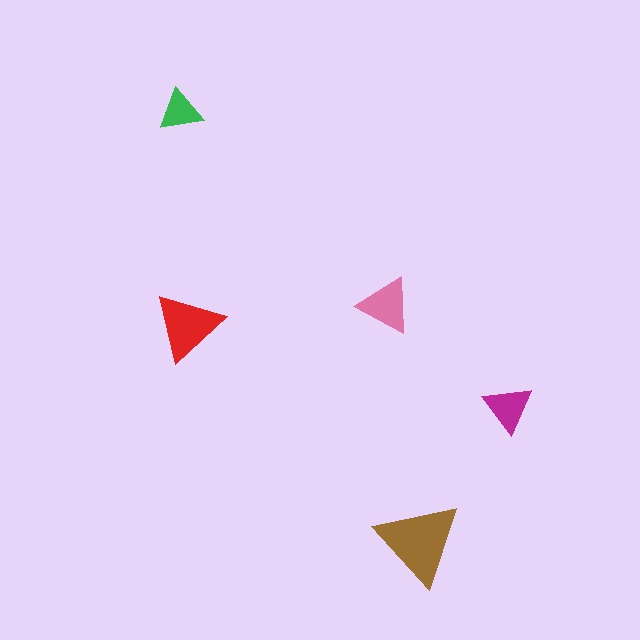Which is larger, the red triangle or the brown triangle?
The brown one.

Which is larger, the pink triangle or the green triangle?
The pink one.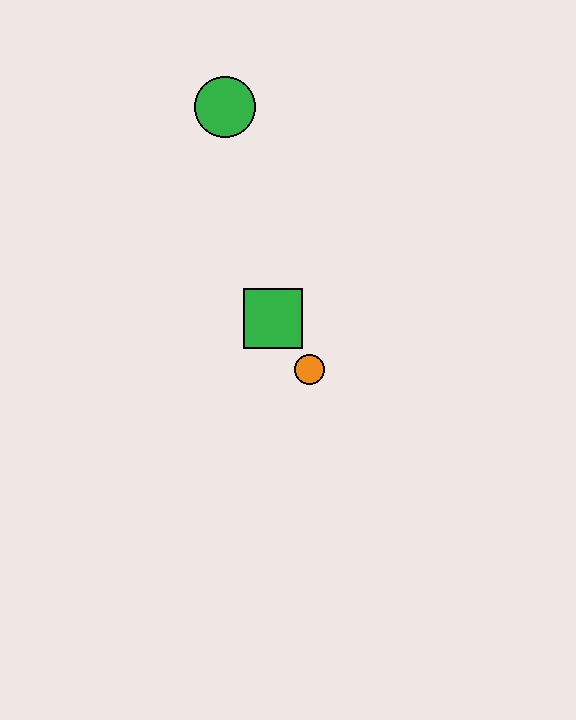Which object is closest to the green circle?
The green square is closest to the green circle.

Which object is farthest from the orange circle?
The green circle is farthest from the orange circle.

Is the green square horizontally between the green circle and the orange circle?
Yes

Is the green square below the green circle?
Yes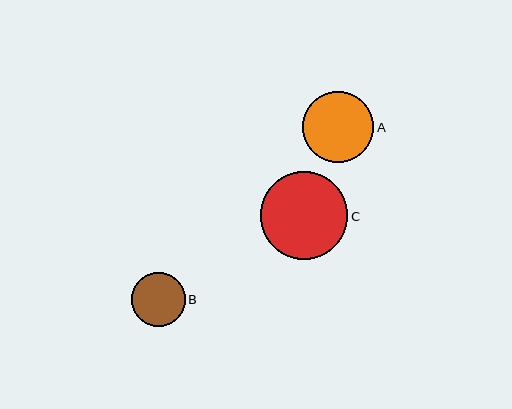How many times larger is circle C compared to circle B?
Circle C is approximately 1.6 times the size of circle B.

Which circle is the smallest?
Circle B is the smallest with a size of approximately 54 pixels.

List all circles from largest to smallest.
From largest to smallest: C, A, B.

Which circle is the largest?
Circle C is the largest with a size of approximately 88 pixels.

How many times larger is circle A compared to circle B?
Circle A is approximately 1.3 times the size of circle B.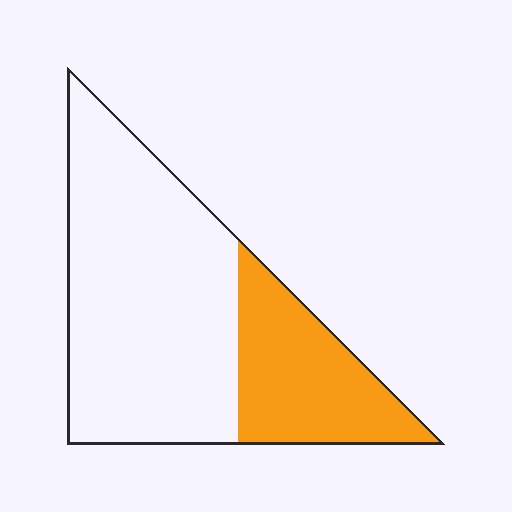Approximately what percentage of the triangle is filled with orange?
Approximately 30%.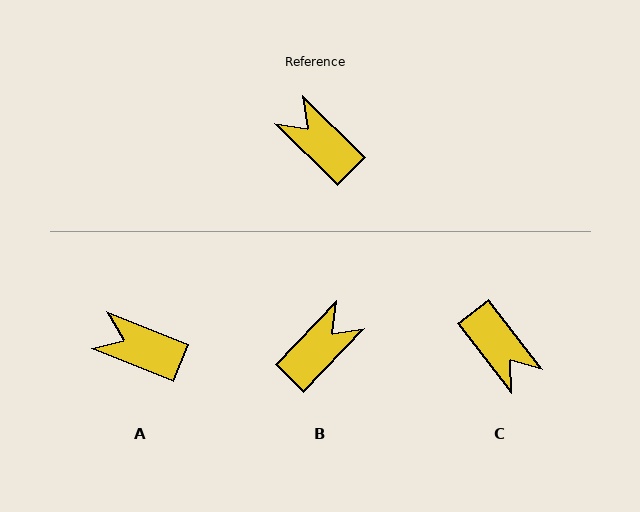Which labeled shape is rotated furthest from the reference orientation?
C, about 172 degrees away.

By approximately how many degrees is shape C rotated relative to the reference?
Approximately 172 degrees counter-clockwise.